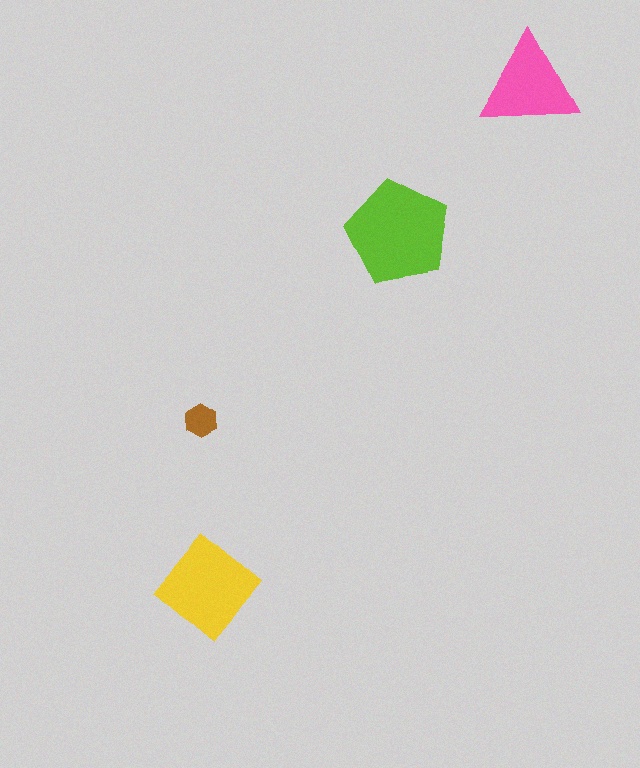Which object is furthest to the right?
The pink triangle is rightmost.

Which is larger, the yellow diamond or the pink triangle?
The yellow diamond.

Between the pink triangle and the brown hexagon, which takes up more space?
The pink triangle.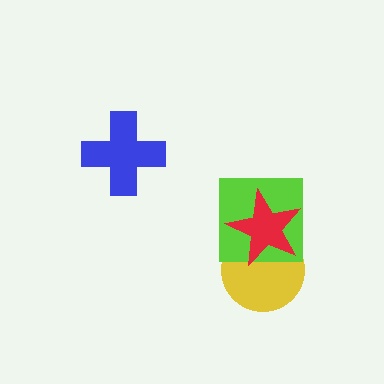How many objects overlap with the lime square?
2 objects overlap with the lime square.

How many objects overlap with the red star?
2 objects overlap with the red star.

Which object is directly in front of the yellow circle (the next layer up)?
The lime square is directly in front of the yellow circle.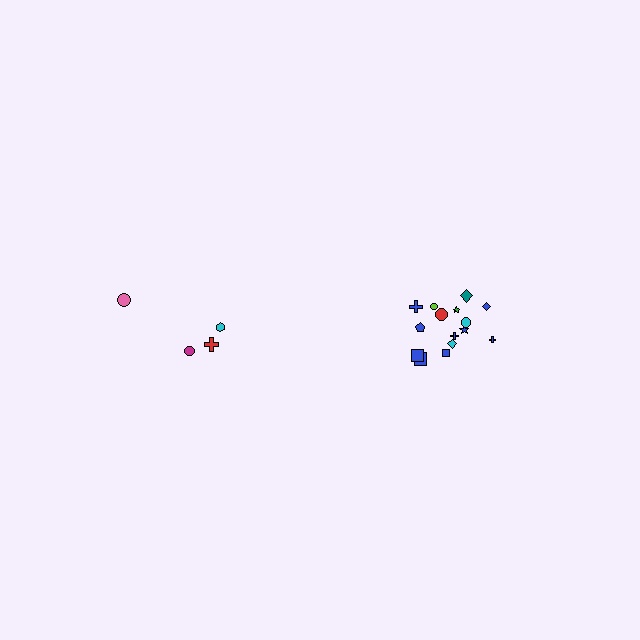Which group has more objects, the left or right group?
The right group.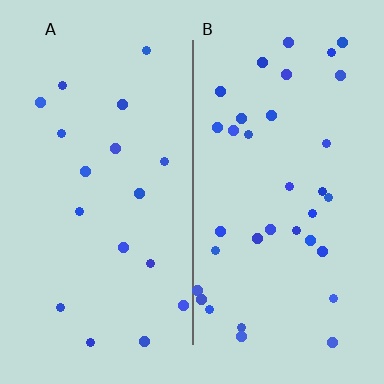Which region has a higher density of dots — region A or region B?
B (the right).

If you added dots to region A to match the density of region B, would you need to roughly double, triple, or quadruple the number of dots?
Approximately double.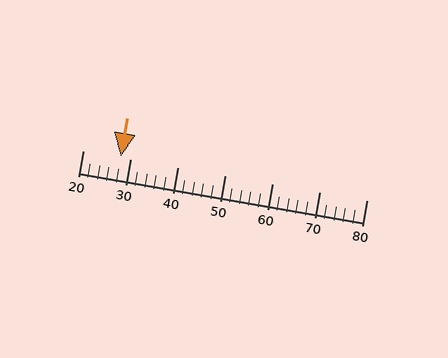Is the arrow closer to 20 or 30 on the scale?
The arrow is closer to 30.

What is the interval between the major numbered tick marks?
The major tick marks are spaced 10 units apart.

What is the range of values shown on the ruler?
The ruler shows values from 20 to 80.